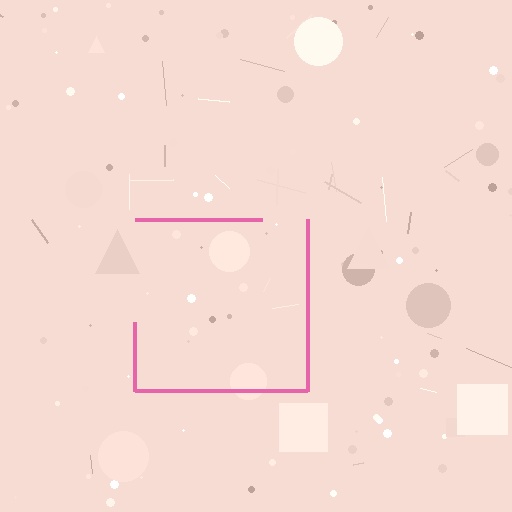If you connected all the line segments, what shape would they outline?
They would outline a square.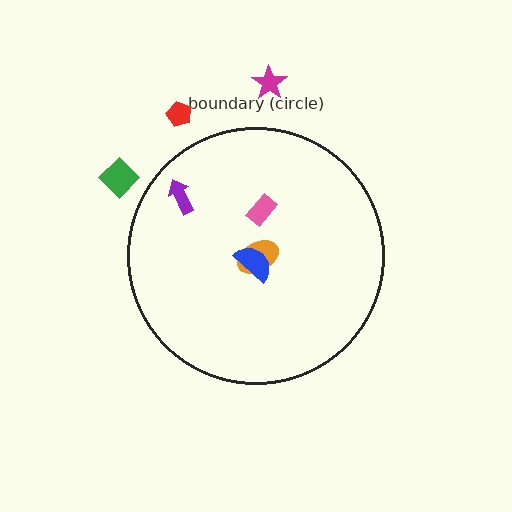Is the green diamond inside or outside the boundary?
Outside.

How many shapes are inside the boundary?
4 inside, 3 outside.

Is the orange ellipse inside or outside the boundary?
Inside.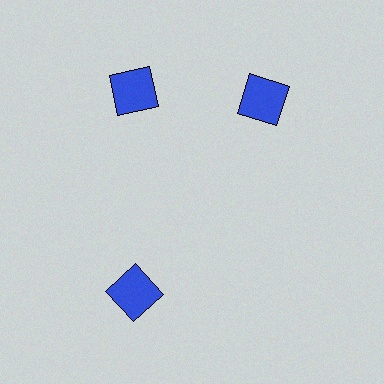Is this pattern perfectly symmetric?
No. The 3 blue squares are arranged in a ring, but one element near the 3 o'clock position is rotated out of alignment along the ring, breaking the 3-fold rotational symmetry.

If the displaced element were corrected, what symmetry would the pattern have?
It would have 3-fold rotational symmetry — the pattern would map onto itself every 120 degrees.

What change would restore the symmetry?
The symmetry would be restored by rotating it back into even spacing with its neighbors so that all 3 squares sit at equal angles and equal distance from the center.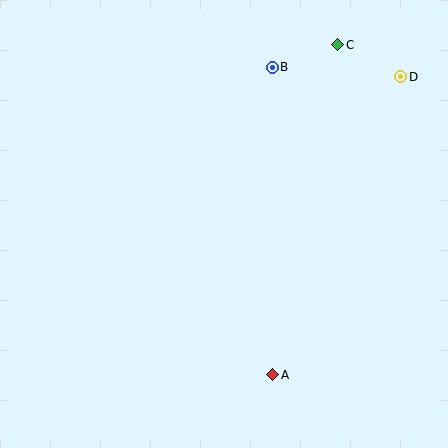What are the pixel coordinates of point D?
Point D is at (401, 77).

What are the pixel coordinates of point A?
Point A is at (273, 375).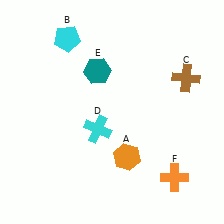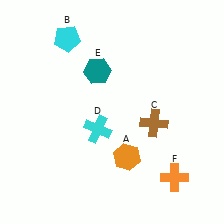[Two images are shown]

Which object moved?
The brown cross (C) moved down.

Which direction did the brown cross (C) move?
The brown cross (C) moved down.